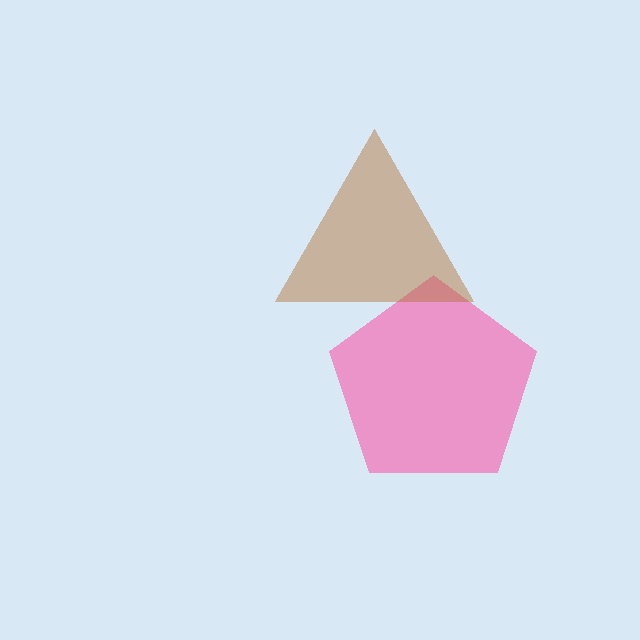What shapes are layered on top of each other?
The layered shapes are: a pink pentagon, a brown triangle.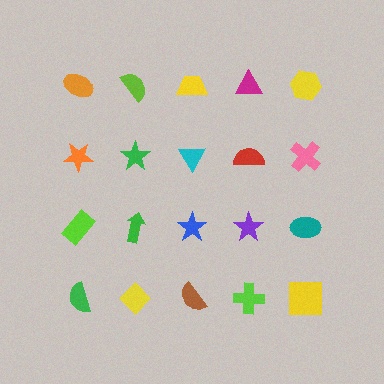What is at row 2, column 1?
An orange star.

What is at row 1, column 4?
A magenta triangle.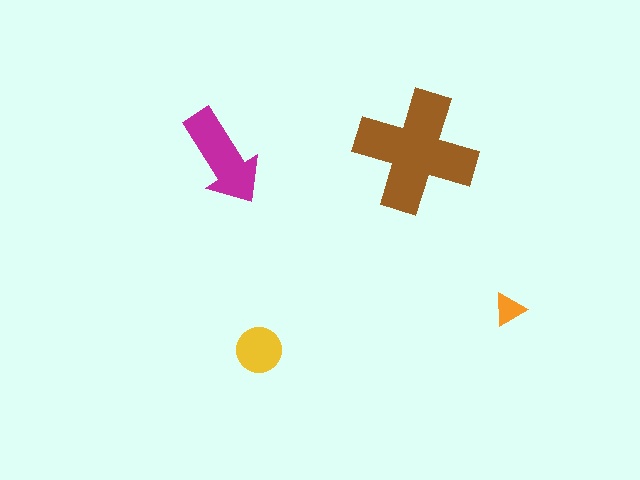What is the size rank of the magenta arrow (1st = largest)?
2nd.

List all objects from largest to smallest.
The brown cross, the magenta arrow, the yellow circle, the orange triangle.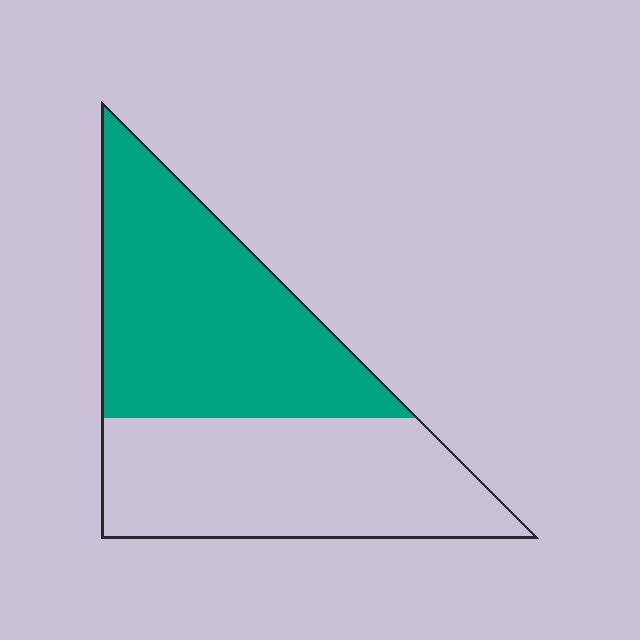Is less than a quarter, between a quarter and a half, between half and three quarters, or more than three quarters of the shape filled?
Between half and three quarters.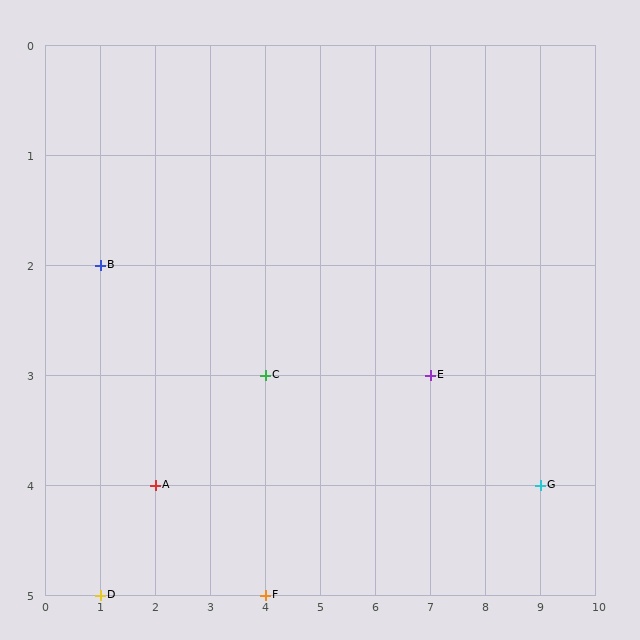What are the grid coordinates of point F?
Point F is at grid coordinates (4, 5).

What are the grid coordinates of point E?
Point E is at grid coordinates (7, 3).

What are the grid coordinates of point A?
Point A is at grid coordinates (2, 4).